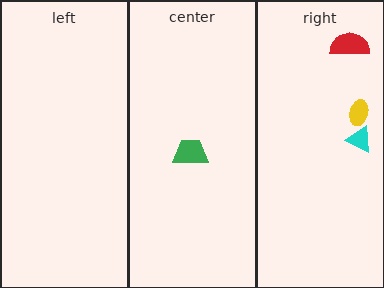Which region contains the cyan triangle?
The right region.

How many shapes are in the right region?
3.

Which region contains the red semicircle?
The right region.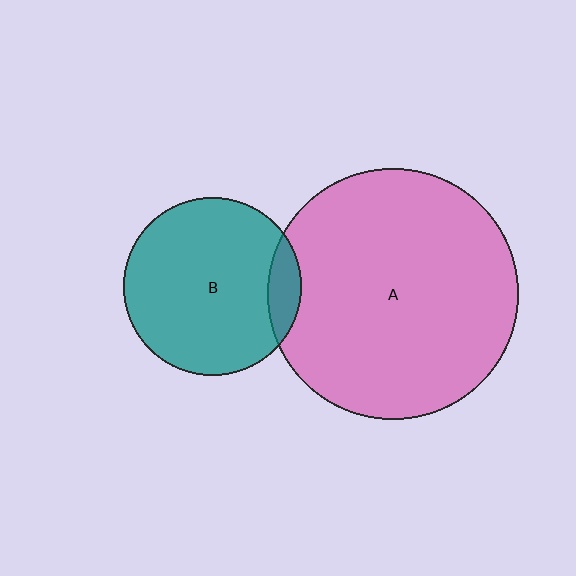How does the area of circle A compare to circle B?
Approximately 2.0 times.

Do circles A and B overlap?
Yes.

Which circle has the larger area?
Circle A (pink).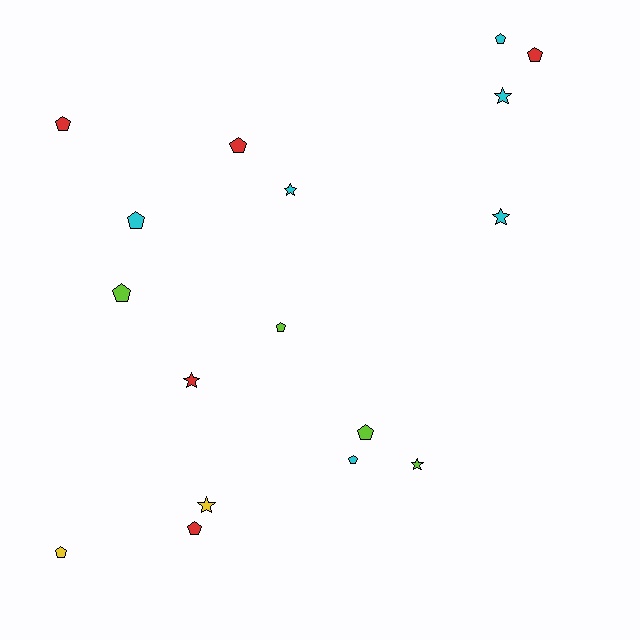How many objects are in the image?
There are 17 objects.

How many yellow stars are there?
There is 1 yellow star.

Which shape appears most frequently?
Pentagon, with 11 objects.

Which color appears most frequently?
Cyan, with 6 objects.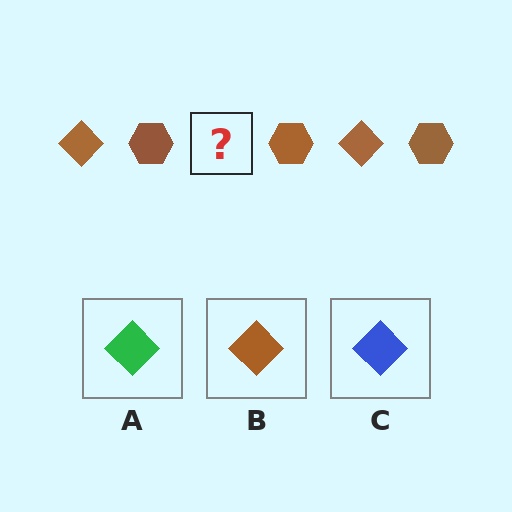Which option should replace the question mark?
Option B.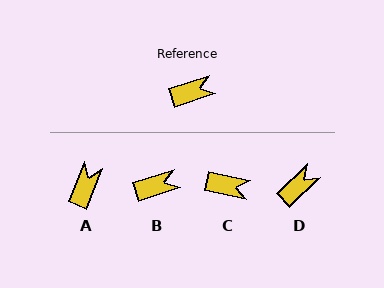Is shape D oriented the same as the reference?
No, it is off by about 26 degrees.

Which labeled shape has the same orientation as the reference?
B.